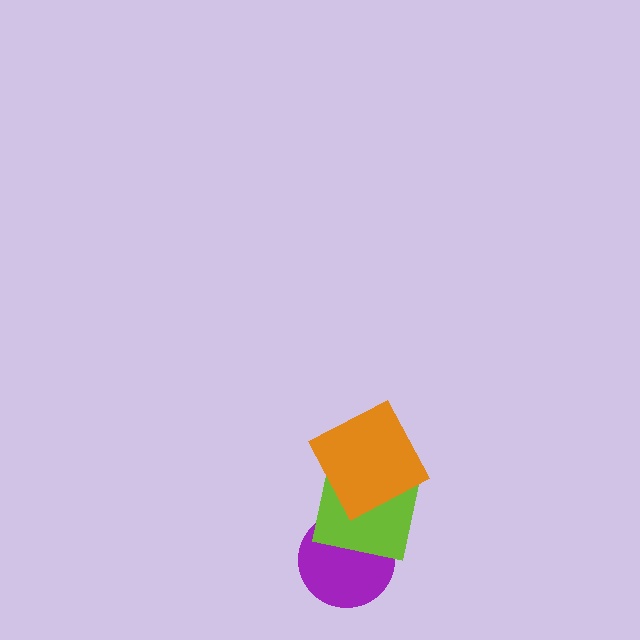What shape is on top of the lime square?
The orange square is on top of the lime square.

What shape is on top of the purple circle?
The lime square is on top of the purple circle.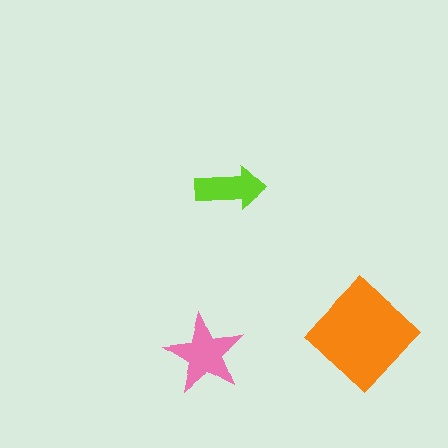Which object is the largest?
The orange diamond.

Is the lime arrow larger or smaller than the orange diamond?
Smaller.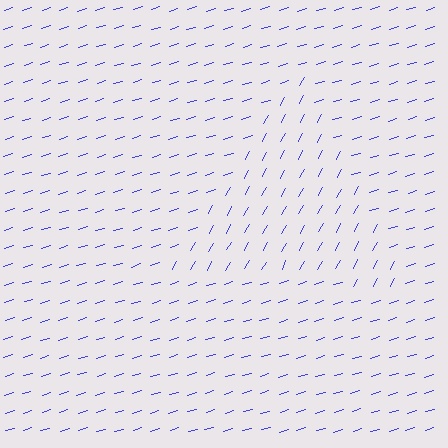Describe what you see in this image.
The image is filled with small blue line segments. A triangle region in the image has lines oriented differently from the surrounding lines, creating a visible texture boundary.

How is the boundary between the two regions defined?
The boundary is defined purely by a change in line orientation (approximately 45 degrees difference). All lines are the same color and thickness.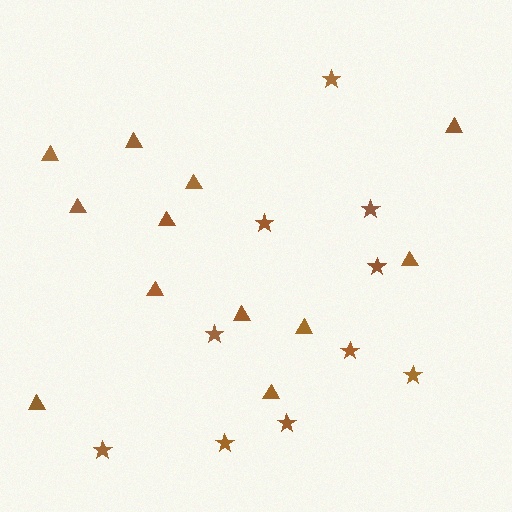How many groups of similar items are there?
There are 2 groups: one group of triangles (12) and one group of stars (10).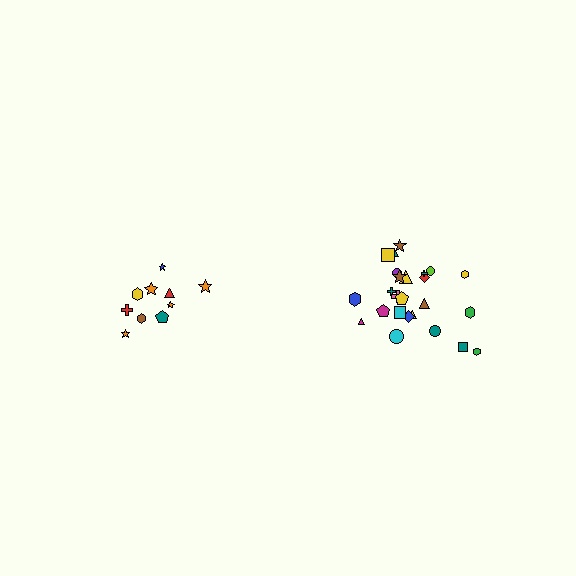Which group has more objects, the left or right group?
The right group.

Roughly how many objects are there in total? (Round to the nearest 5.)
Roughly 35 objects in total.